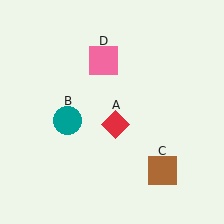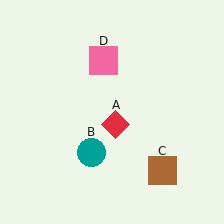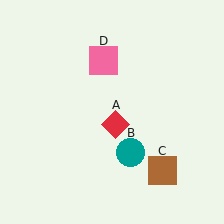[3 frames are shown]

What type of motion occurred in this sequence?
The teal circle (object B) rotated counterclockwise around the center of the scene.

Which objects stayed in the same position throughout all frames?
Red diamond (object A) and brown square (object C) and pink square (object D) remained stationary.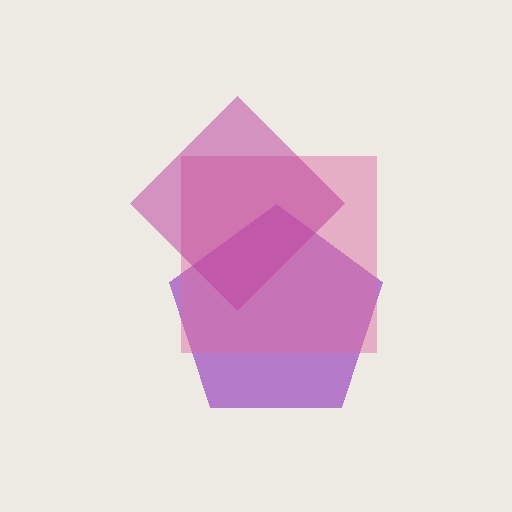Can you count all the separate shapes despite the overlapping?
Yes, there are 3 separate shapes.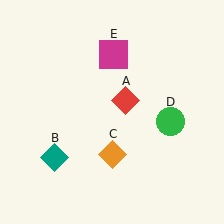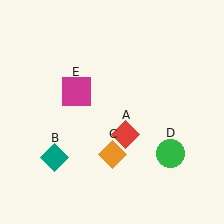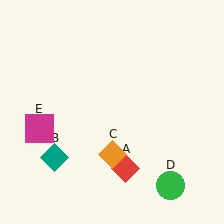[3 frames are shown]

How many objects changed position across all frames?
3 objects changed position: red diamond (object A), green circle (object D), magenta square (object E).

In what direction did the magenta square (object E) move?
The magenta square (object E) moved down and to the left.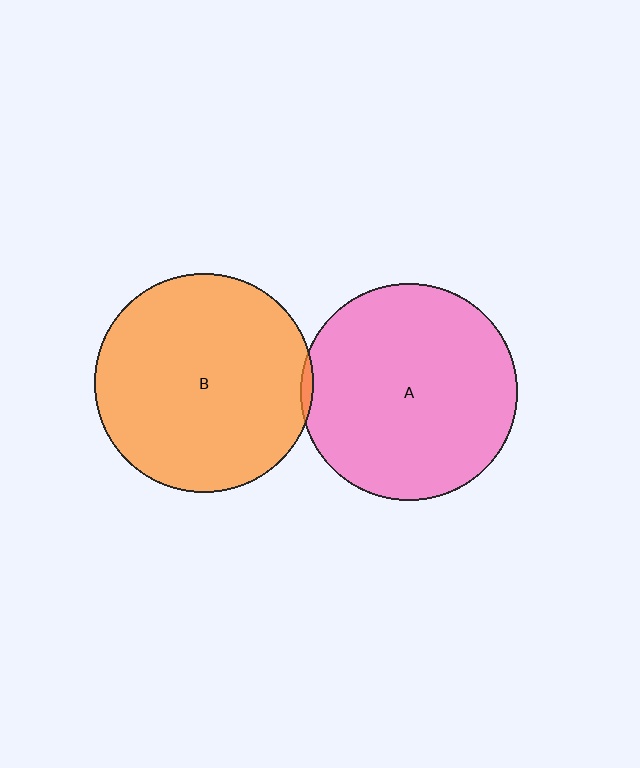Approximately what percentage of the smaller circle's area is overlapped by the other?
Approximately 5%.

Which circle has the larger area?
Circle B (orange).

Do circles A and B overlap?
Yes.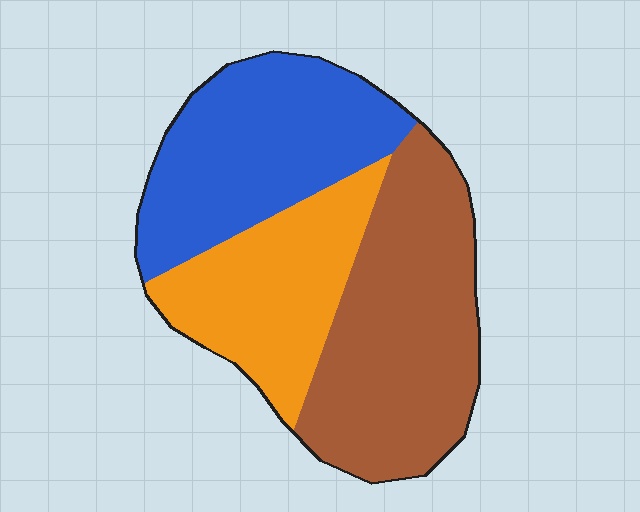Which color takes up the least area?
Orange, at roughly 25%.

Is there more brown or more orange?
Brown.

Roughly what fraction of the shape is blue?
Blue takes up about one third (1/3) of the shape.